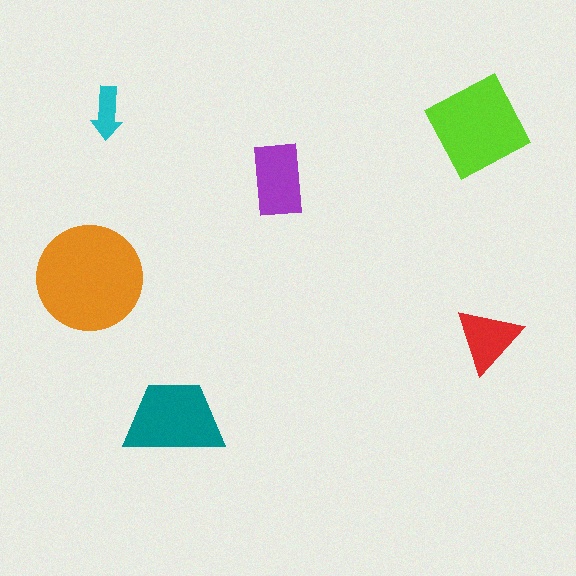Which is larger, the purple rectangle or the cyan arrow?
The purple rectangle.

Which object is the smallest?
The cyan arrow.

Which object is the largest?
The orange circle.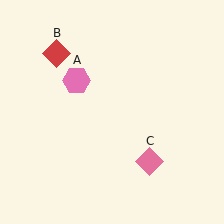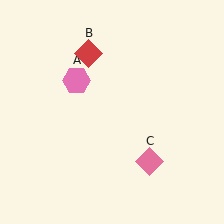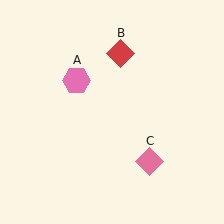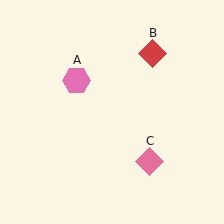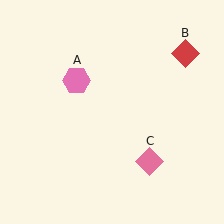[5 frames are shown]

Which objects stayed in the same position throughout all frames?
Pink hexagon (object A) and pink diamond (object C) remained stationary.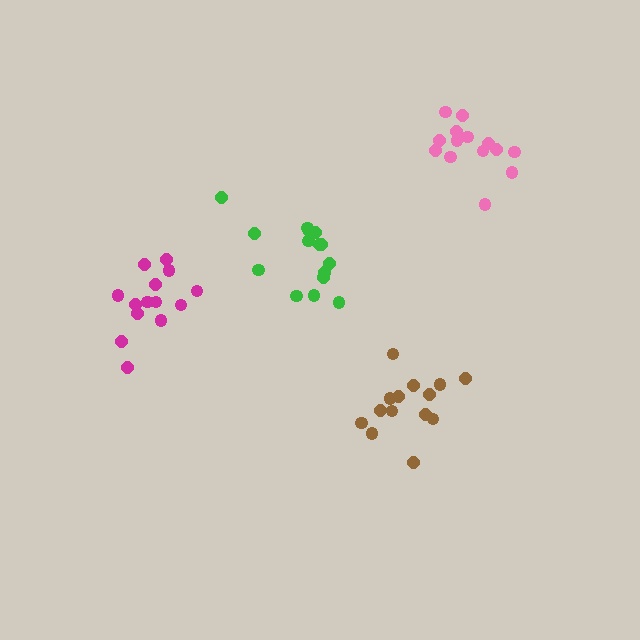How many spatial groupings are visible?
There are 4 spatial groupings.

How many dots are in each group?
Group 1: 14 dots, Group 2: 14 dots, Group 3: 14 dots, Group 4: 15 dots (57 total).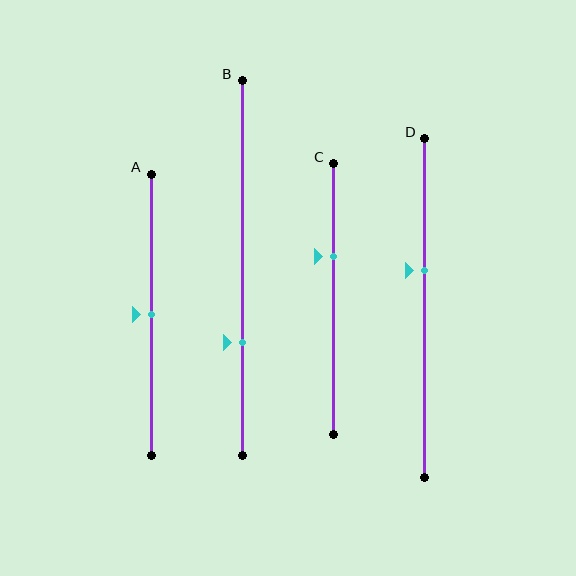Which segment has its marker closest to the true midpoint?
Segment A has its marker closest to the true midpoint.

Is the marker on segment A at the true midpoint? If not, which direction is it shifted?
Yes, the marker on segment A is at the true midpoint.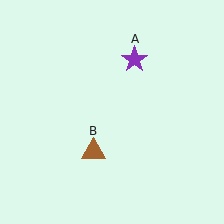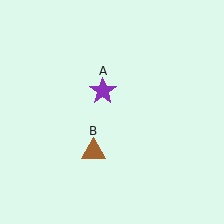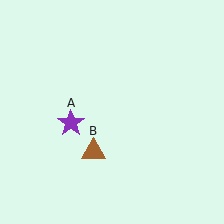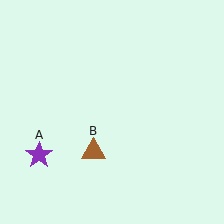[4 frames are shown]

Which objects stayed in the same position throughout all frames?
Brown triangle (object B) remained stationary.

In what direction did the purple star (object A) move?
The purple star (object A) moved down and to the left.